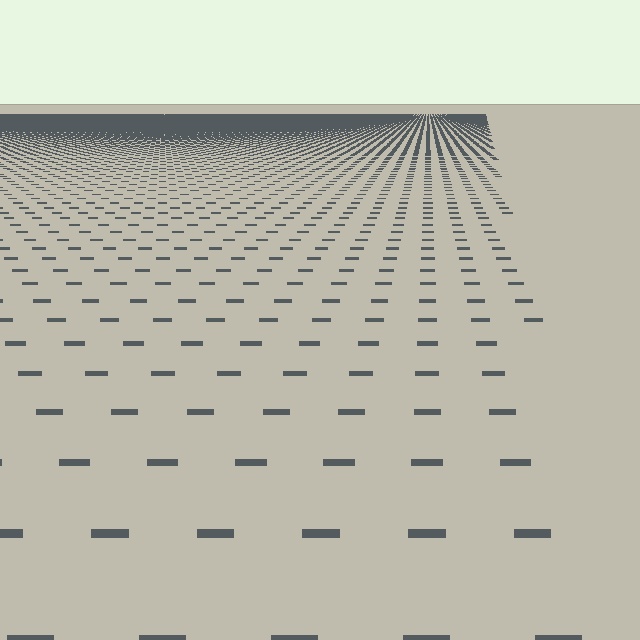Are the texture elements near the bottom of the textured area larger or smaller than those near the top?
Larger. Near the bottom, elements are closer to the viewer and appear at a bigger on-screen size.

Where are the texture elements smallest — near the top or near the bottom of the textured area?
Near the top.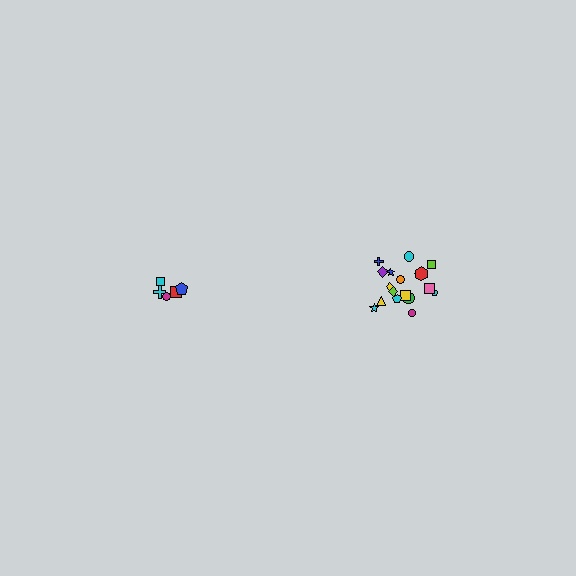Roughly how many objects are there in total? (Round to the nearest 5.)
Roughly 25 objects in total.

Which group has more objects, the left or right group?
The right group.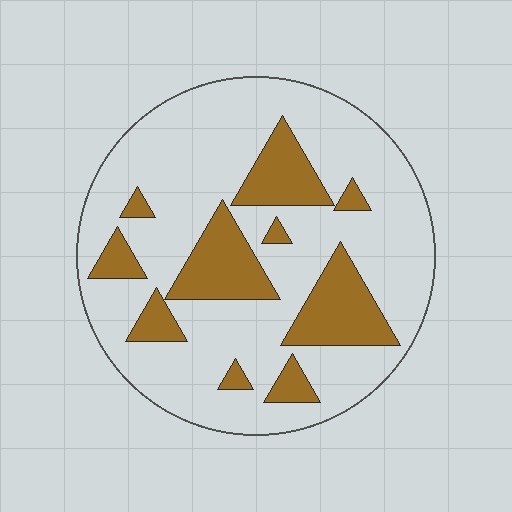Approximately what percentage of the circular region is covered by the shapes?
Approximately 25%.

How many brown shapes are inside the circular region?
10.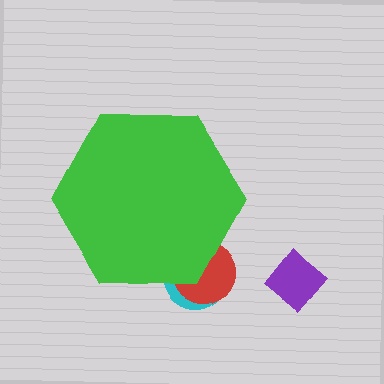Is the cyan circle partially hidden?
Yes, the cyan circle is partially hidden behind the green hexagon.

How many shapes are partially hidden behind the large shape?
2 shapes are partially hidden.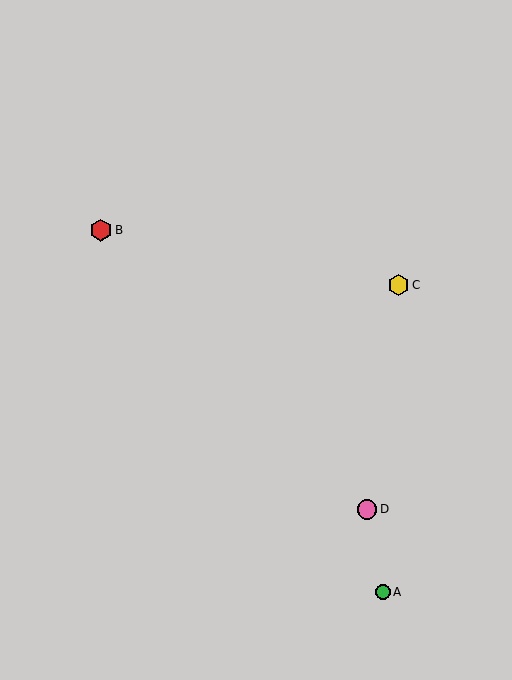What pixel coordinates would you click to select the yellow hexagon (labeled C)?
Click at (399, 285) to select the yellow hexagon C.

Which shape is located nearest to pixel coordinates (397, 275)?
The yellow hexagon (labeled C) at (399, 285) is nearest to that location.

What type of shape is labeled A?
Shape A is a green circle.